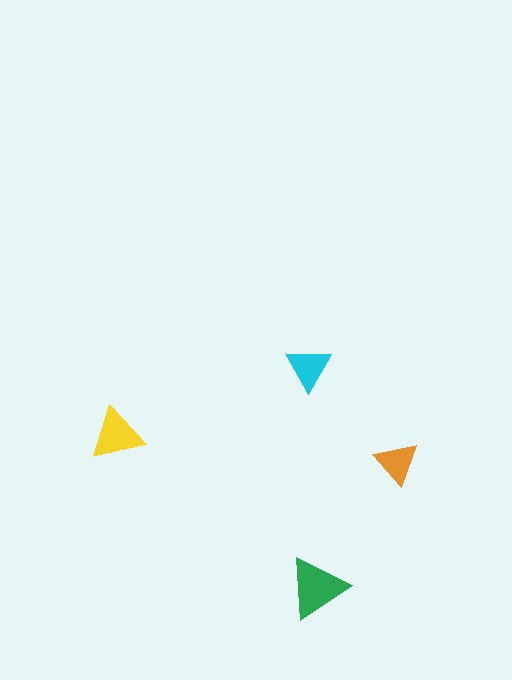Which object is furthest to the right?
The orange triangle is rightmost.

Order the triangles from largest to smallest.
the green one, the yellow one, the cyan one, the orange one.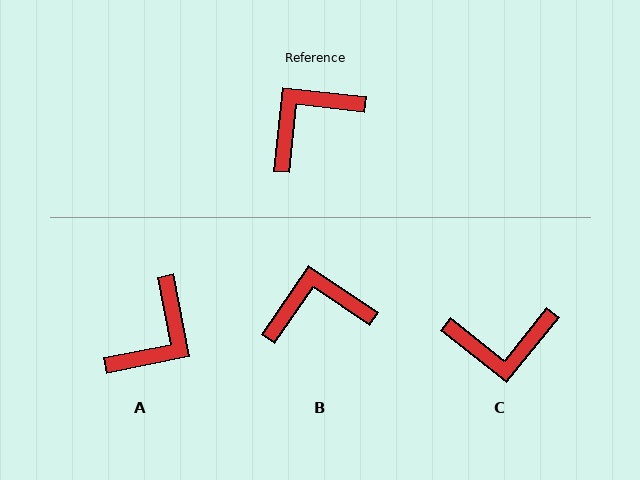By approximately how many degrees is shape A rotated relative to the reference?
Approximately 163 degrees clockwise.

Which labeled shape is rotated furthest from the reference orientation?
A, about 163 degrees away.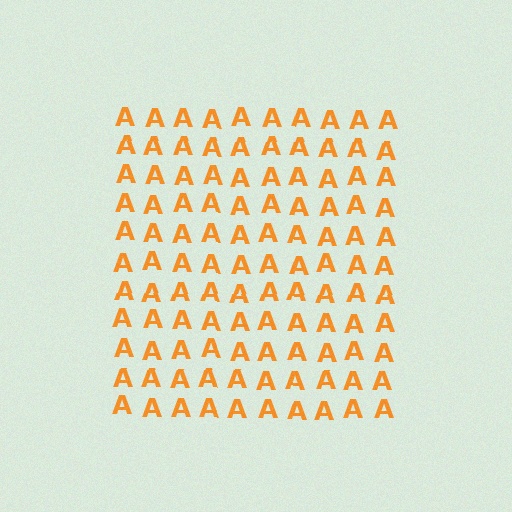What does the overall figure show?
The overall figure shows a square.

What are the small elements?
The small elements are letter A's.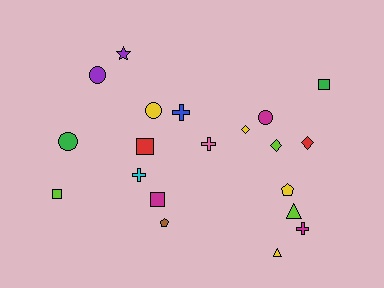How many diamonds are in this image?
There are 3 diamonds.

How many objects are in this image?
There are 20 objects.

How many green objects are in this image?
There are 2 green objects.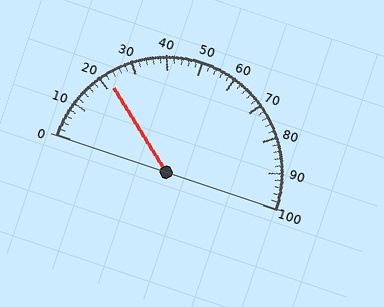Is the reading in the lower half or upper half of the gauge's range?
The reading is in the lower half of the range (0 to 100).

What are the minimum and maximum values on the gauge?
The gauge ranges from 0 to 100.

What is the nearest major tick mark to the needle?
The nearest major tick mark is 20.